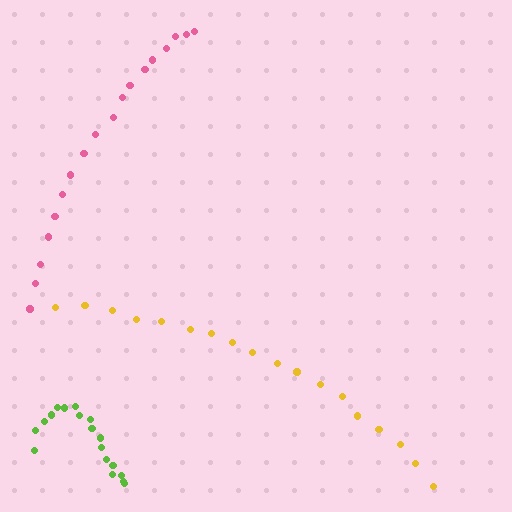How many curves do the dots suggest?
There are 3 distinct paths.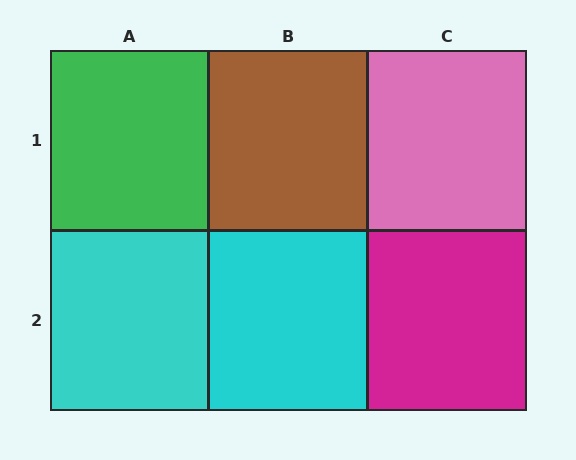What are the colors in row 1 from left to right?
Green, brown, pink.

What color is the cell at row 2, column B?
Cyan.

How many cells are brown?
1 cell is brown.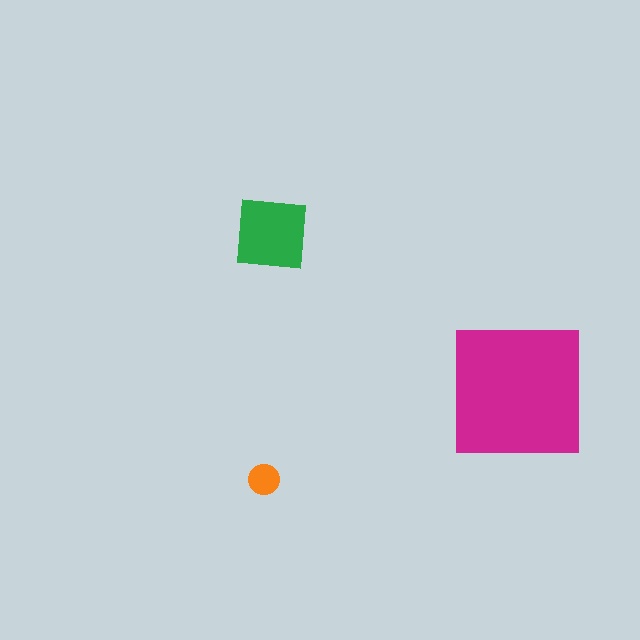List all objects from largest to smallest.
The magenta square, the green square, the orange circle.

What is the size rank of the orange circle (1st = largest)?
3rd.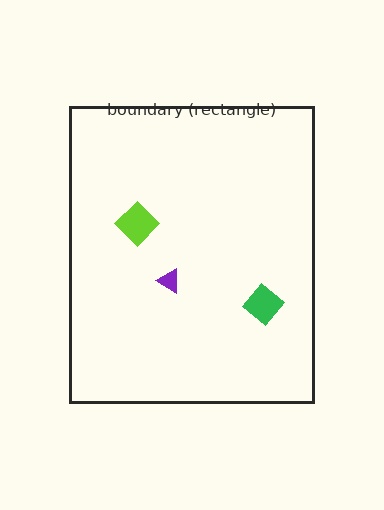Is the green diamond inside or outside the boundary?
Inside.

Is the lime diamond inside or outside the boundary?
Inside.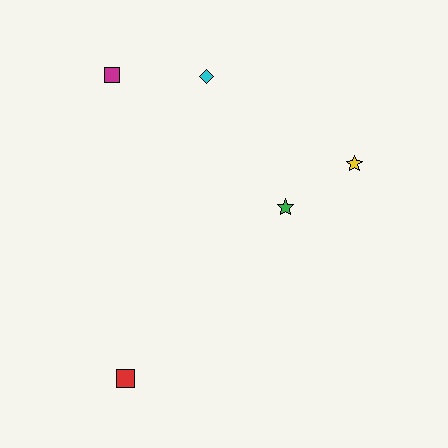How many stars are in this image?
There are 2 stars.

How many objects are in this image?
There are 5 objects.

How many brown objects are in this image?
There are no brown objects.